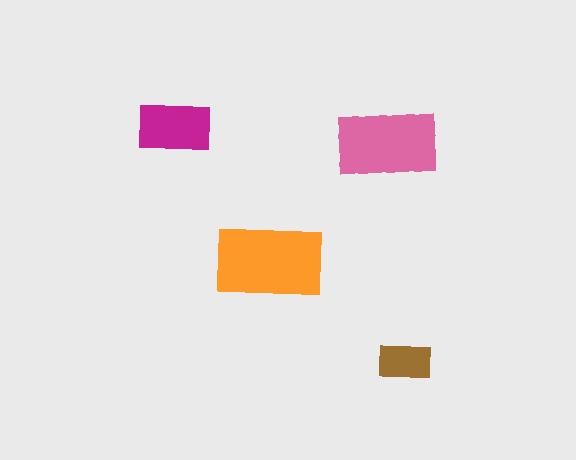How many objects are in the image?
There are 4 objects in the image.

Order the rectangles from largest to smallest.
the orange one, the pink one, the magenta one, the brown one.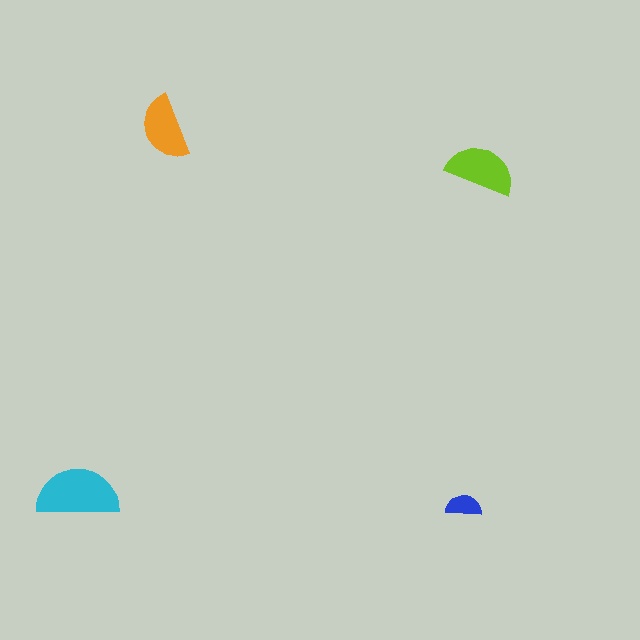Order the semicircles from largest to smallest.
the cyan one, the lime one, the orange one, the blue one.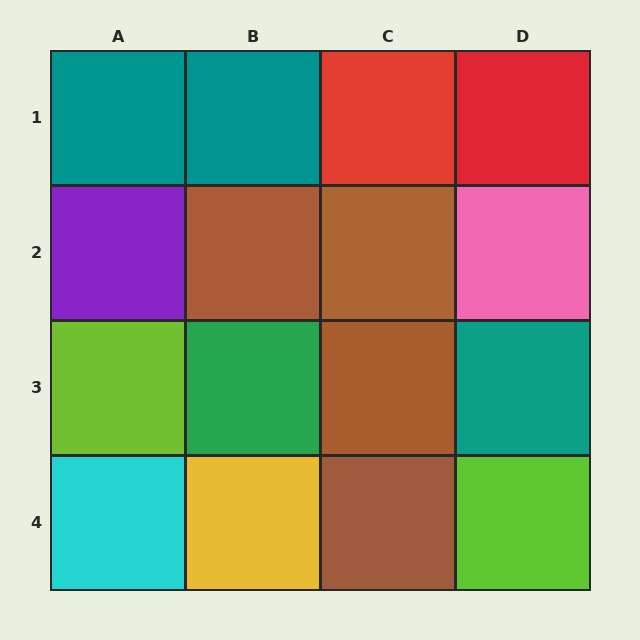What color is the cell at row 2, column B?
Brown.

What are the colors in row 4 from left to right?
Cyan, yellow, brown, lime.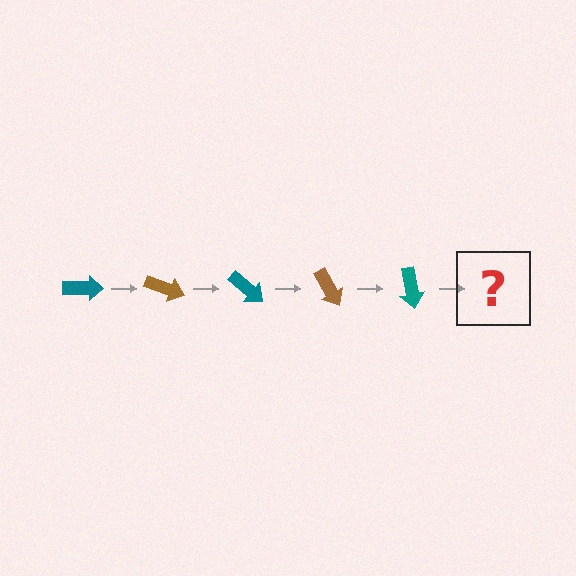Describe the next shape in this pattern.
It should be a brown arrow, rotated 100 degrees from the start.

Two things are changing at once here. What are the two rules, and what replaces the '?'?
The two rules are that it rotates 20 degrees each step and the color cycles through teal and brown. The '?' should be a brown arrow, rotated 100 degrees from the start.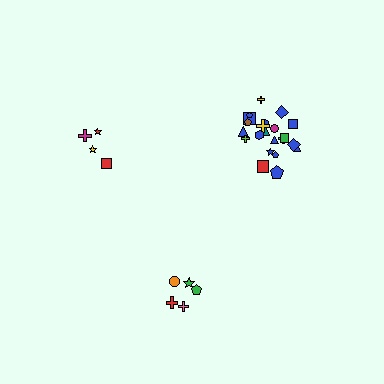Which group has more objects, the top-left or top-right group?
The top-right group.